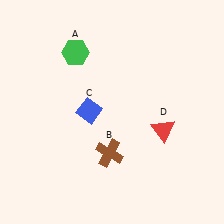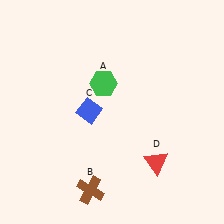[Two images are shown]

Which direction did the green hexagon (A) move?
The green hexagon (A) moved down.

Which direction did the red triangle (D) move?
The red triangle (D) moved down.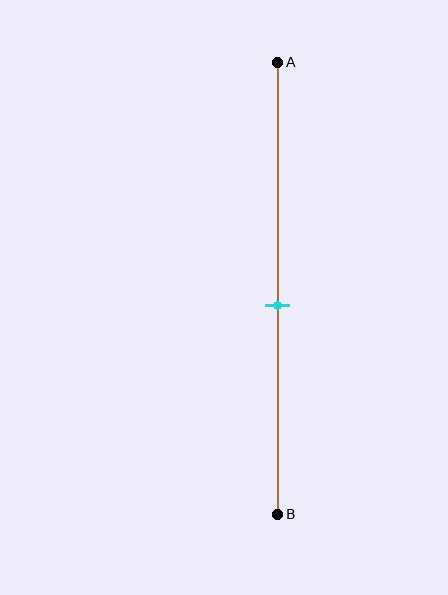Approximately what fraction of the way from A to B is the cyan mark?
The cyan mark is approximately 55% of the way from A to B.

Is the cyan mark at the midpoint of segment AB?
No, the mark is at about 55% from A, not at the 50% midpoint.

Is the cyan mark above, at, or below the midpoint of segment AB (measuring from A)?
The cyan mark is below the midpoint of segment AB.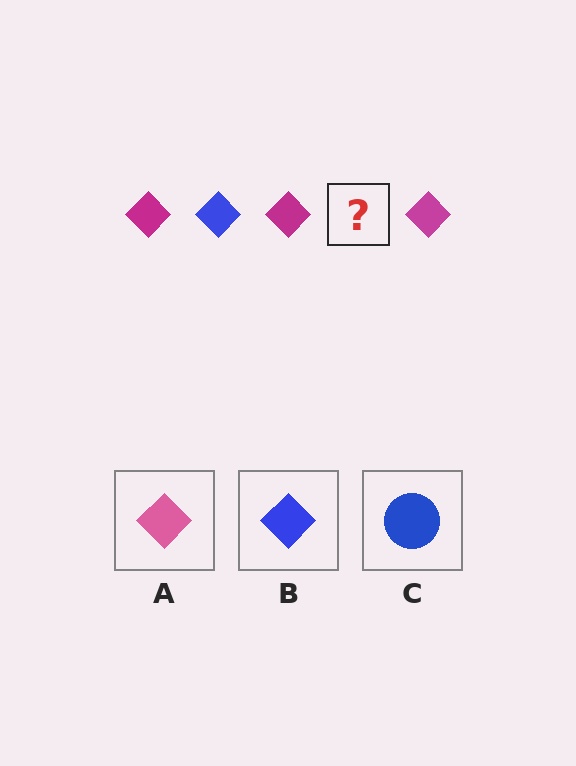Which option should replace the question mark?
Option B.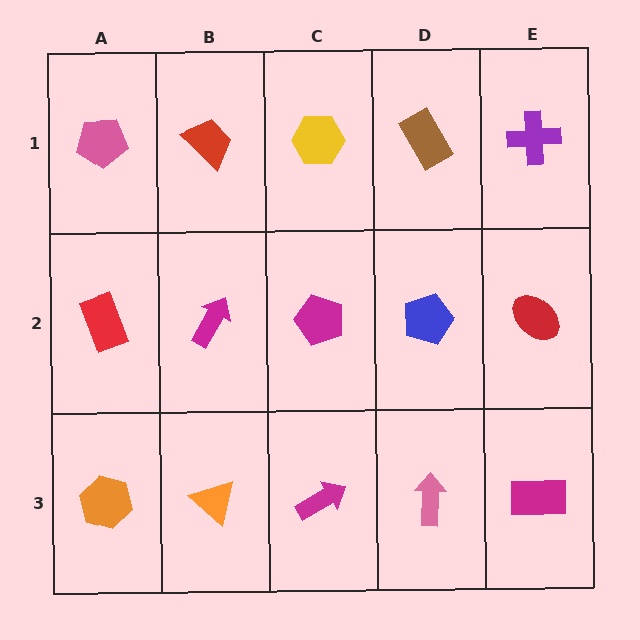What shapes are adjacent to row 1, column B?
A magenta arrow (row 2, column B), a pink pentagon (row 1, column A), a yellow hexagon (row 1, column C).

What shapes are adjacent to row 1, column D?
A blue pentagon (row 2, column D), a yellow hexagon (row 1, column C), a purple cross (row 1, column E).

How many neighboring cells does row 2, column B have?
4.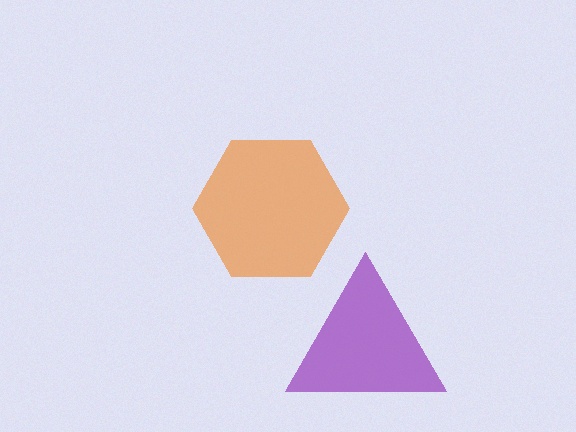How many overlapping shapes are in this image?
There are 2 overlapping shapes in the image.